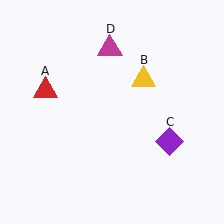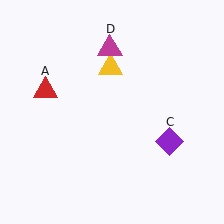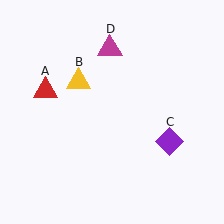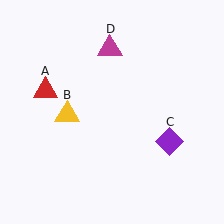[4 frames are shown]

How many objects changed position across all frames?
1 object changed position: yellow triangle (object B).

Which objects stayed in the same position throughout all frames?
Red triangle (object A) and purple diamond (object C) and magenta triangle (object D) remained stationary.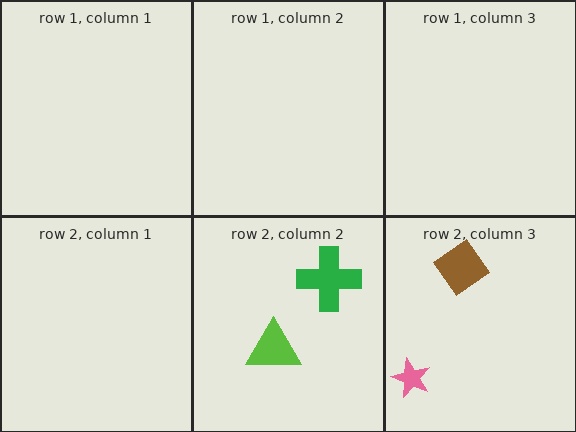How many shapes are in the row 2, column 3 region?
2.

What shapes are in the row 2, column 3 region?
The brown diamond, the pink star.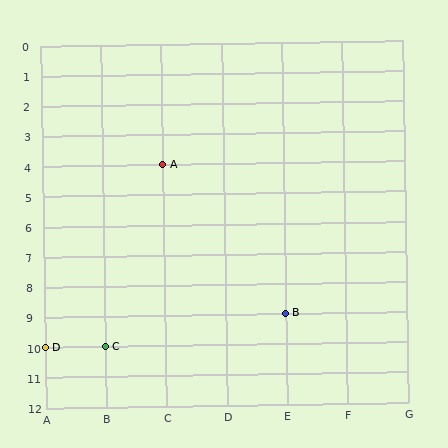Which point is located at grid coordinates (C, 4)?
Point A is at (C, 4).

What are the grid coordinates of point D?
Point D is at grid coordinates (A, 10).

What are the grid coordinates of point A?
Point A is at grid coordinates (C, 4).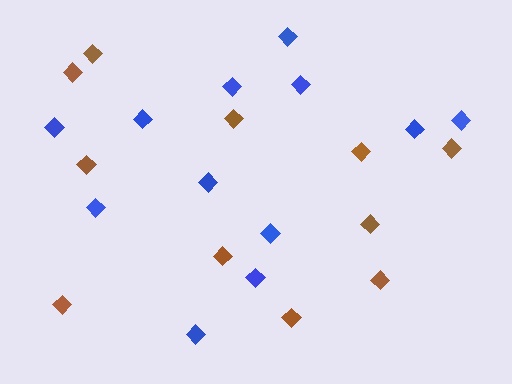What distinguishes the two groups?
There are 2 groups: one group of blue diamonds (12) and one group of brown diamonds (11).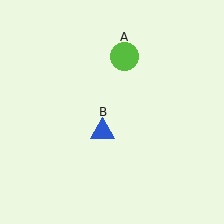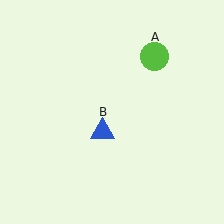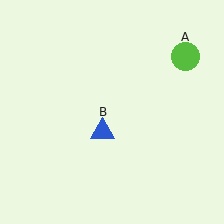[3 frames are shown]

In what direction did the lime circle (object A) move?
The lime circle (object A) moved right.